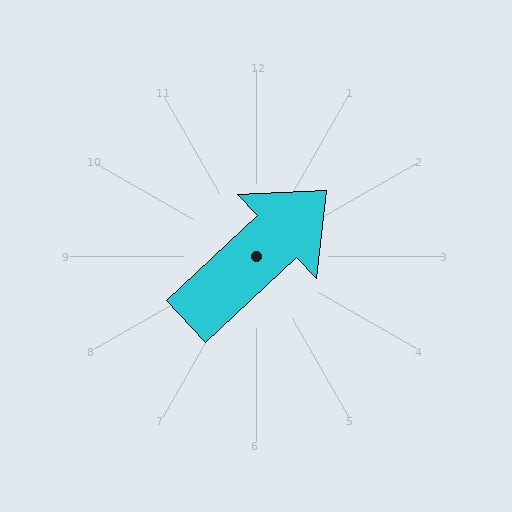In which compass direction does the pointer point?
Northeast.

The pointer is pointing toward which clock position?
Roughly 2 o'clock.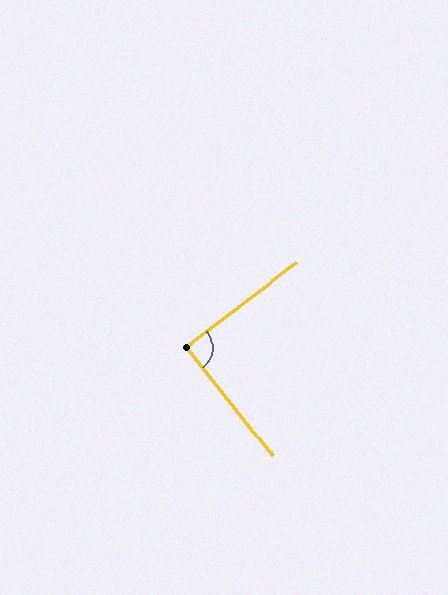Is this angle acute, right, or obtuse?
It is approximately a right angle.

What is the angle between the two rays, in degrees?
Approximately 89 degrees.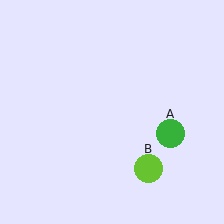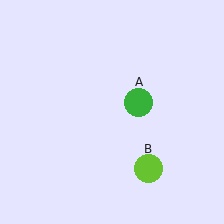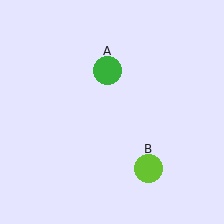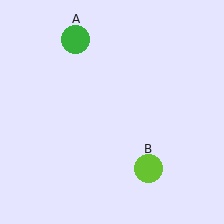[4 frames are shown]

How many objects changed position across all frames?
1 object changed position: green circle (object A).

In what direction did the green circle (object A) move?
The green circle (object A) moved up and to the left.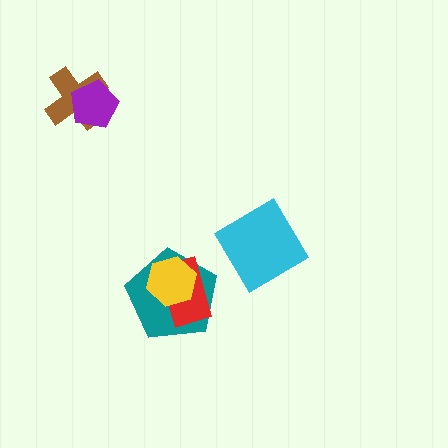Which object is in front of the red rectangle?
The yellow hexagon is in front of the red rectangle.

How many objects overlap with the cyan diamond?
0 objects overlap with the cyan diamond.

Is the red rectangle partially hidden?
Yes, it is partially covered by another shape.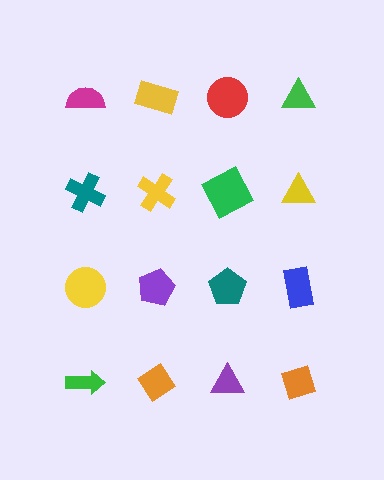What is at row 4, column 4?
An orange diamond.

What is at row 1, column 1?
A magenta semicircle.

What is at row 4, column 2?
An orange diamond.